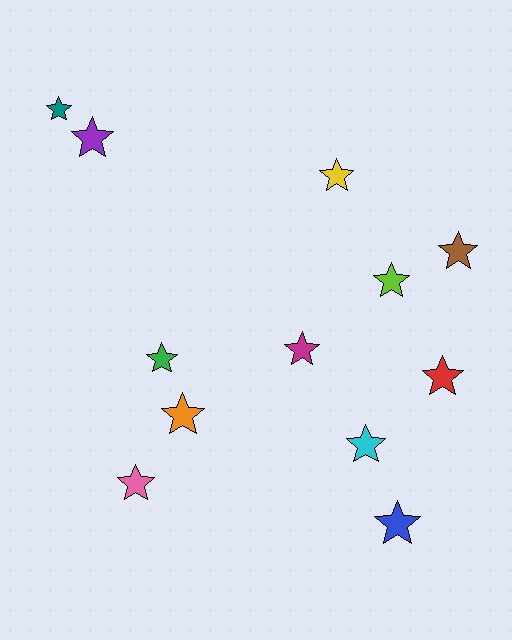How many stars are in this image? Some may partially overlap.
There are 12 stars.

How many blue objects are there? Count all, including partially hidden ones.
There is 1 blue object.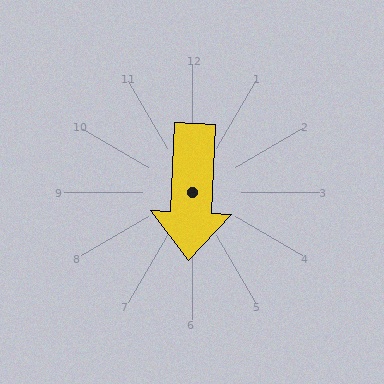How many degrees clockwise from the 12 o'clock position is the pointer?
Approximately 183 degrees.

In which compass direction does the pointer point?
South.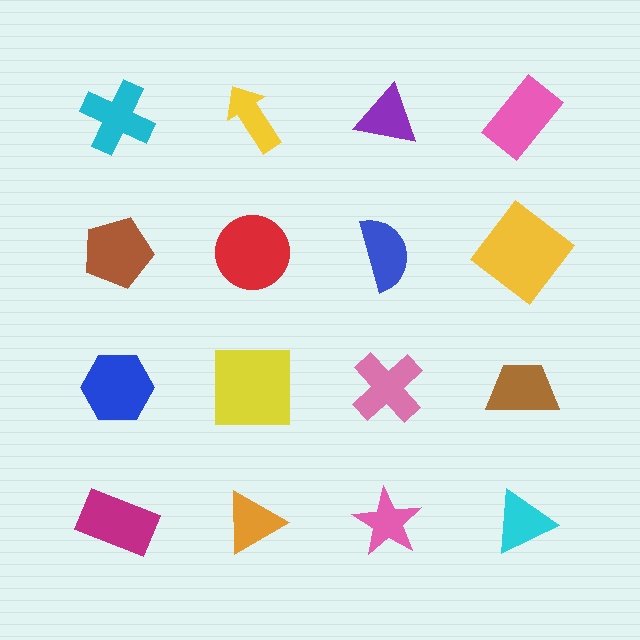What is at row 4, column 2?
An orange triangle.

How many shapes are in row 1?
4 shapes.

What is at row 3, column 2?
A yellow square.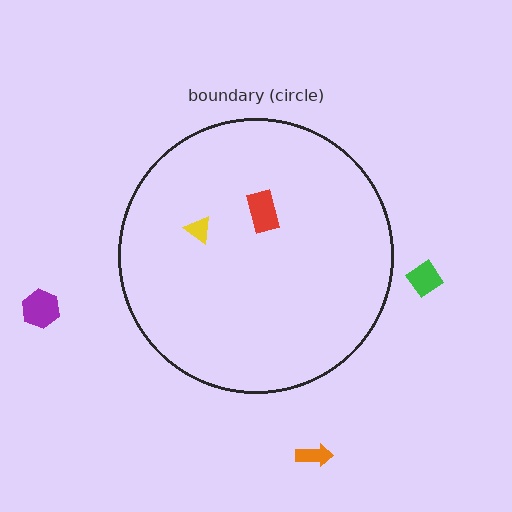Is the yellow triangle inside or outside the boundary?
Inside.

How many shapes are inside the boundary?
2 inside, 3 outside.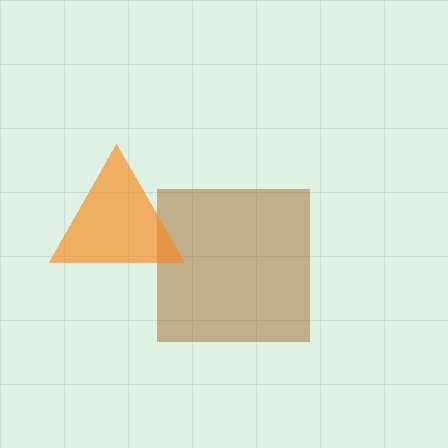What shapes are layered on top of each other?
The layered shapes are: a brown square, an orange triangle.